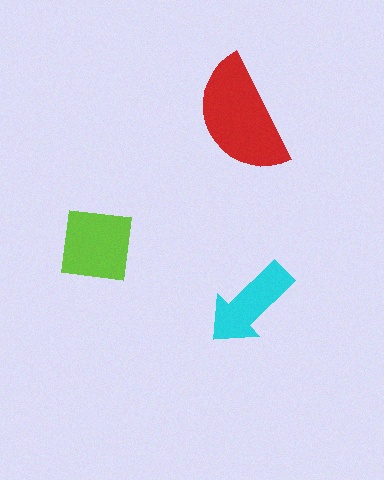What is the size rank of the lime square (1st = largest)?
2nd.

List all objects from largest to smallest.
The red semicircle, the lime square, the cyan arrow.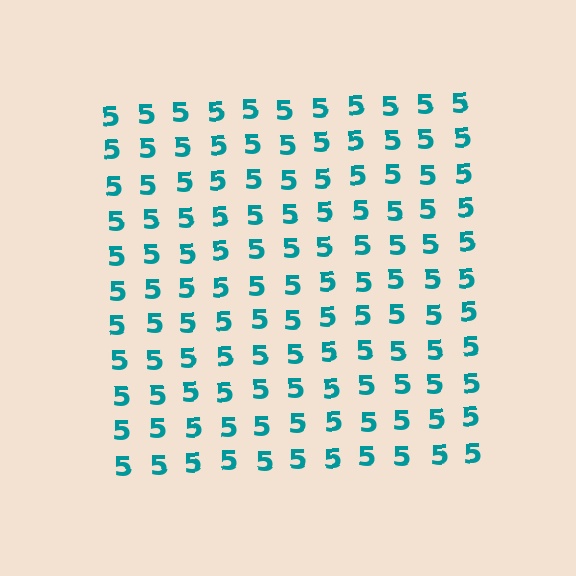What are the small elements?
The small elements are digit 5's.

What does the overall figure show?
The overall figure shows a square.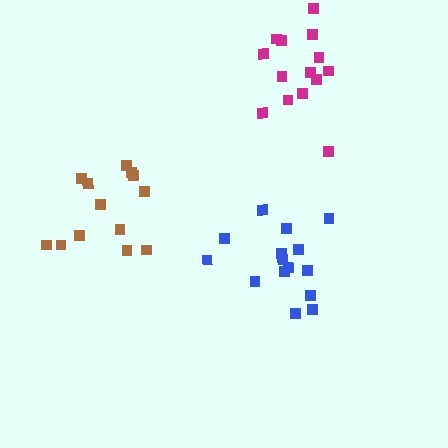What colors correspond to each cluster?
The clusters are colored: blue, brown, magenta.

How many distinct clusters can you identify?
There are 3 distinct clusters.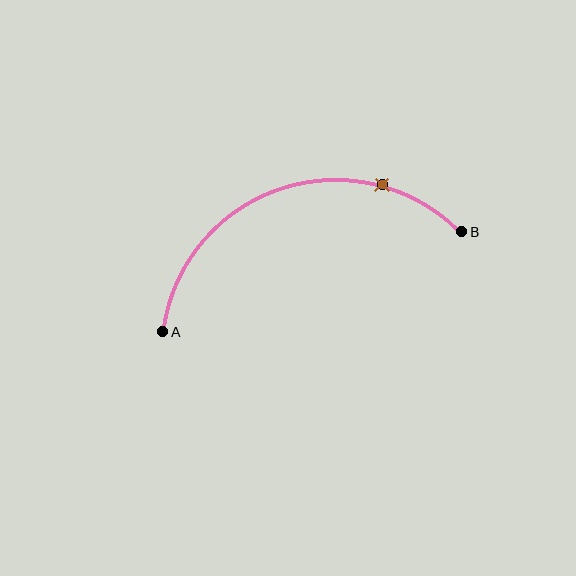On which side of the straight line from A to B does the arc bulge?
The arc bulges above the straight line connecting A and B.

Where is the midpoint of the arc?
The arc midpoint is the point on the curve farthest from the straight line joining A and B. It sits above that line.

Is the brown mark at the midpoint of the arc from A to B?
No. The brown mark lies on the arc but is closer to endpoint B. The arc midpoint would be at the point on the curve equidistant along the arc from both A and B.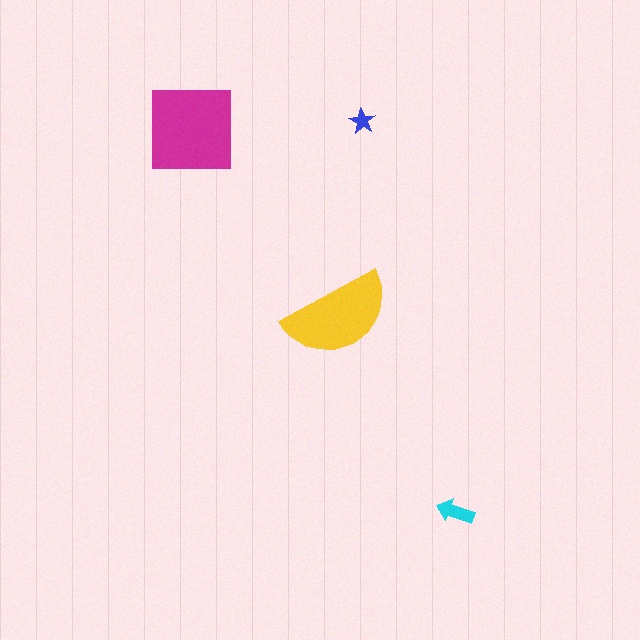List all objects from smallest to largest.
The blue star, the cyan arrow, the yellow semicircle, the magenta square.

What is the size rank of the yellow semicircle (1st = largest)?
2nd.